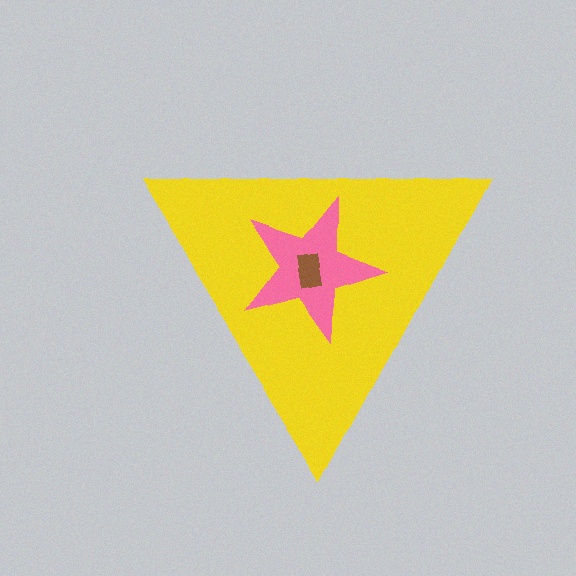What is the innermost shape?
The brown rectangle.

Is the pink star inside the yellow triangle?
Yes.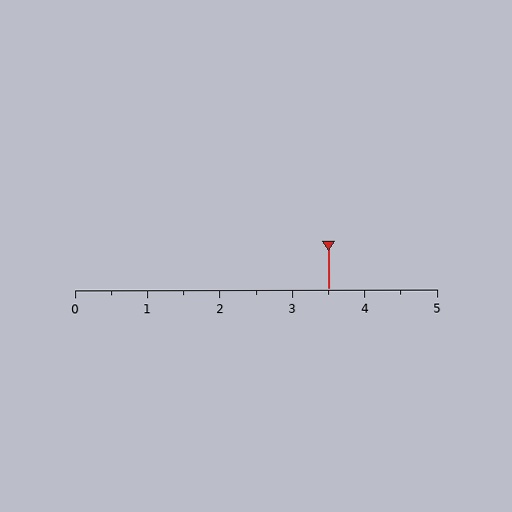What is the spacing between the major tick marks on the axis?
The major ticks are spaced 1 apart.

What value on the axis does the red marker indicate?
The marker indicates approximately 3.5.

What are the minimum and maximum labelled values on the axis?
The axis runs from 0 to 5.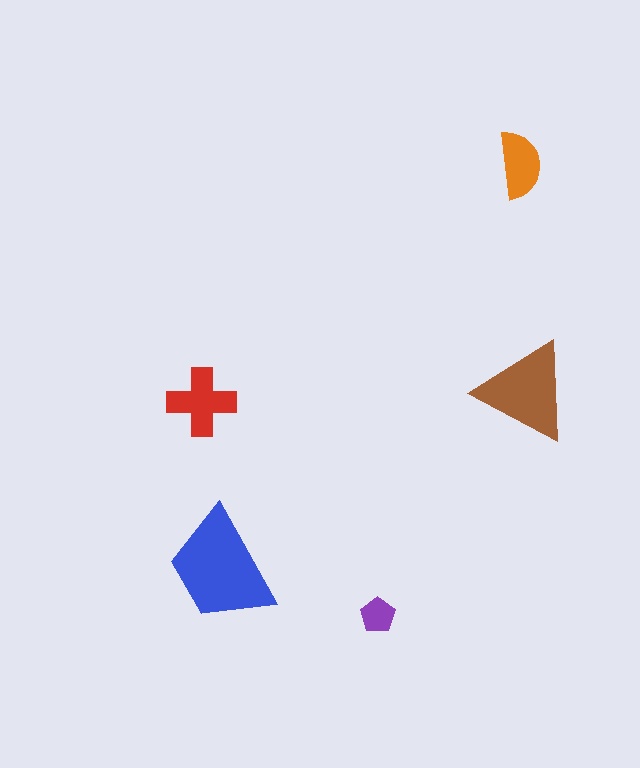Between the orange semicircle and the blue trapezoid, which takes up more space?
The blue trapezoid.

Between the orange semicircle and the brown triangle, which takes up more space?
The brown triangle.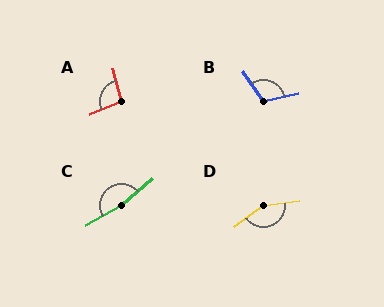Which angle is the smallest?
A, at approximately 97 degrees.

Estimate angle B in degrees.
Approximately 111 degrees.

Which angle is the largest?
C, at approximately 170 degrees.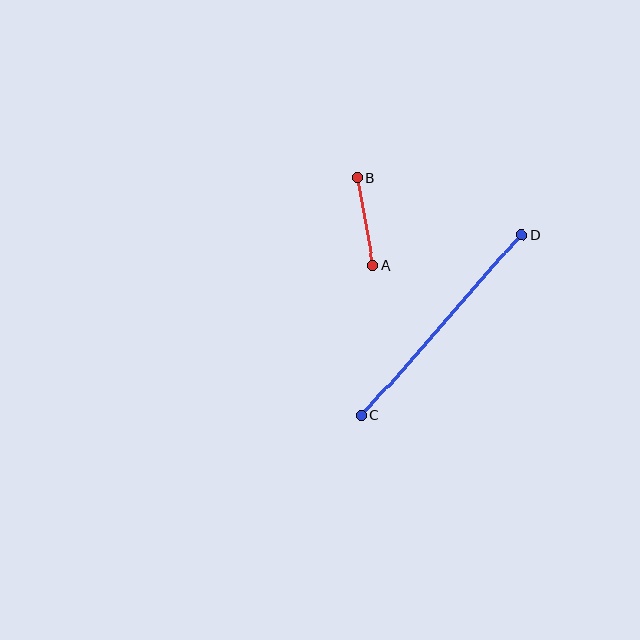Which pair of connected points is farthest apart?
Points C and D are farthest apart.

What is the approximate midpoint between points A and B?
The midpoint is at approximately (365, 222) pixels.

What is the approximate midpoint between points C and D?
The midpoint is at approximately (441, 325) pixels.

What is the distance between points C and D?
The distance is approximately 241 pixels.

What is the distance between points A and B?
The distance is approximately 89 pixels.